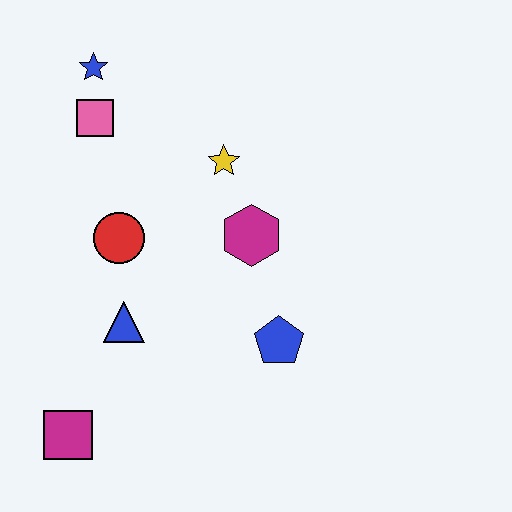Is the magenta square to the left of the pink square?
Yes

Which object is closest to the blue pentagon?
The magenta hexagon is closest to the blue pentagon.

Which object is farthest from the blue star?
The magenta square is farthest from the blue star.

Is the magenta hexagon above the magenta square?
Yes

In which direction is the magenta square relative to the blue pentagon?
The magenta square is to the left of the blue pentagon.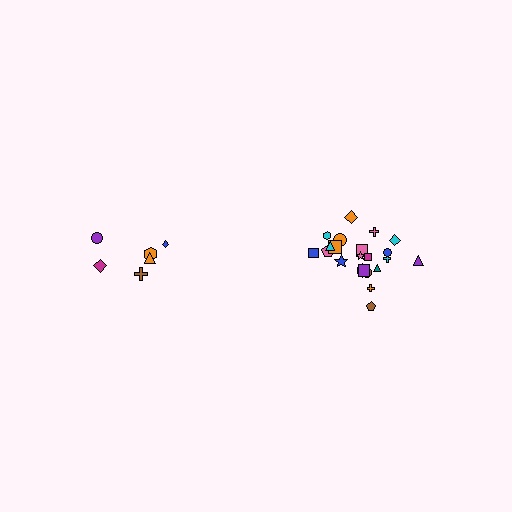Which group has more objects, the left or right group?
The right group.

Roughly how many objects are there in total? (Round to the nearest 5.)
Roughly 30 objects in total.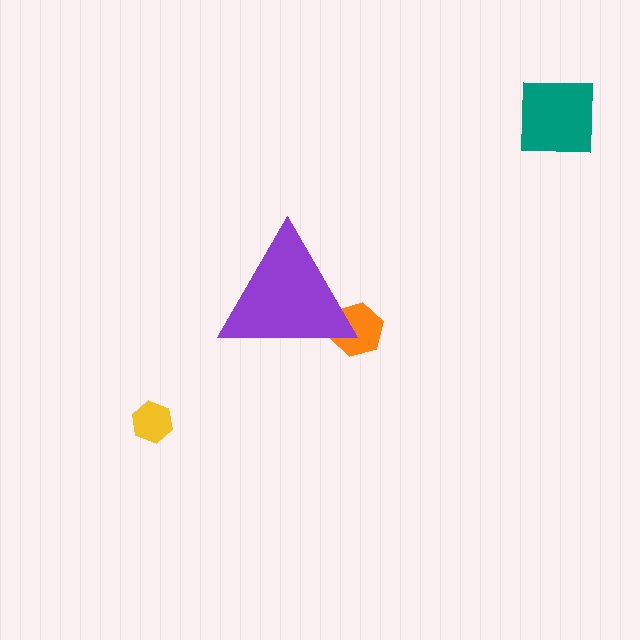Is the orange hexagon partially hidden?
Yes, the orange hexagon is partially hidden behind the purple triangle.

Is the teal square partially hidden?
No, the teal square is fully visible.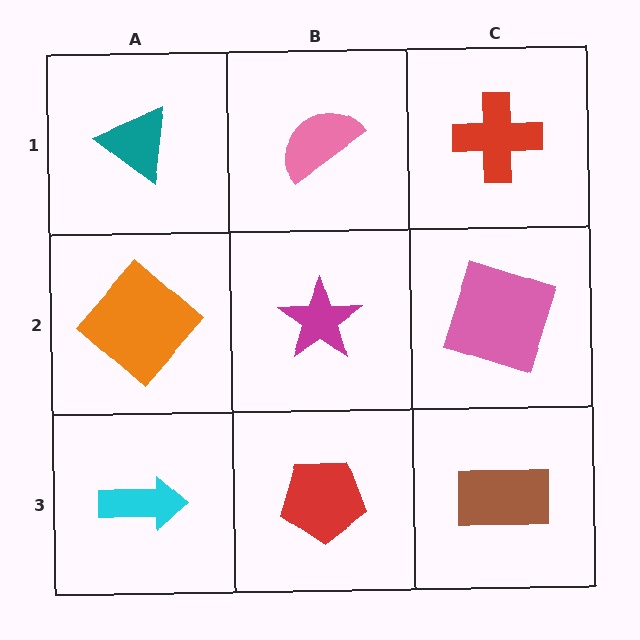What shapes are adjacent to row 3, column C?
A pink square (row 2, column C), a red pentagon (row 3, column B).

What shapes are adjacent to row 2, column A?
A teal triangle (row 1, column A), a cyan arrow (row 3, column A), a magenta star (row 2, column B).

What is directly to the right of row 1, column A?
A pink semicircle.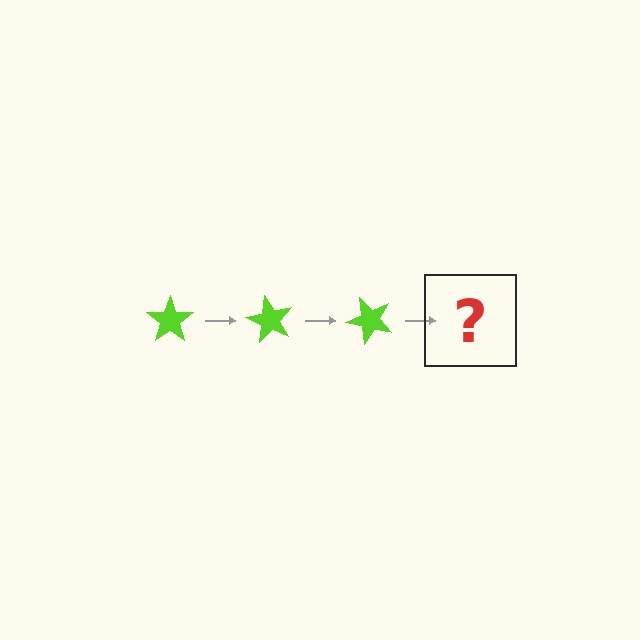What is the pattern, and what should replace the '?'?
The pattern is that the star rotates 60 degrees each step. The '?' should be a lime star rotated 180 degrees.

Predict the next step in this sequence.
The next step is a lime star rotated 180 degrees.